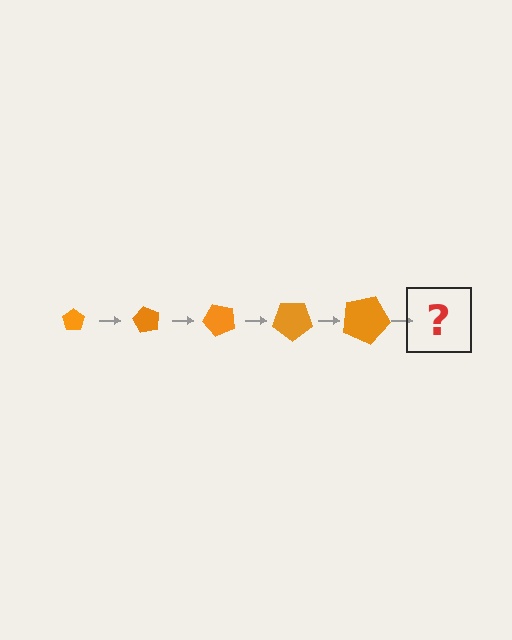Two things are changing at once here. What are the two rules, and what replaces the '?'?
The two rules are that the pentagon grows larger each step and it rotates 60 degrees each step. The '?' should be a pentagon, larger than the previous one and rotated 300 degrees from the start.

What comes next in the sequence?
The next element should be a pentagon, larger than the previous one and rotated 300 degrees from the start.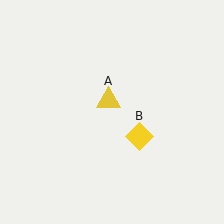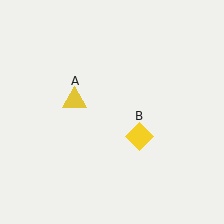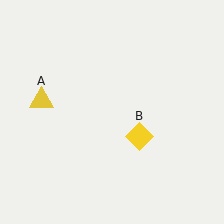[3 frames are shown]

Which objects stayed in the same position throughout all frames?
Yellow diamond (object B) remained stationary.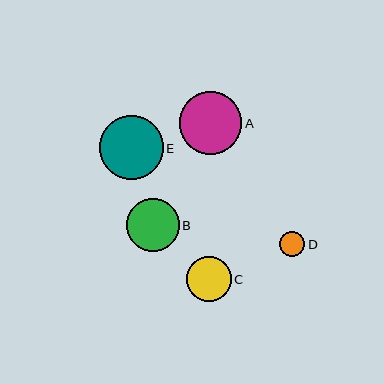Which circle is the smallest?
Circle D is the smallest with a size of approximately 25 pixels.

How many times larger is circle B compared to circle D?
Circle B is approximately 2.1 times the size of circle D.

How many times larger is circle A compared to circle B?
Circle A is approximately 1.2 times the size of circle B.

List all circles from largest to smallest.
From largest to smallest: E, A, B, C, D.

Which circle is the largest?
Circle E is the largest with a size of approximately 64 pixels.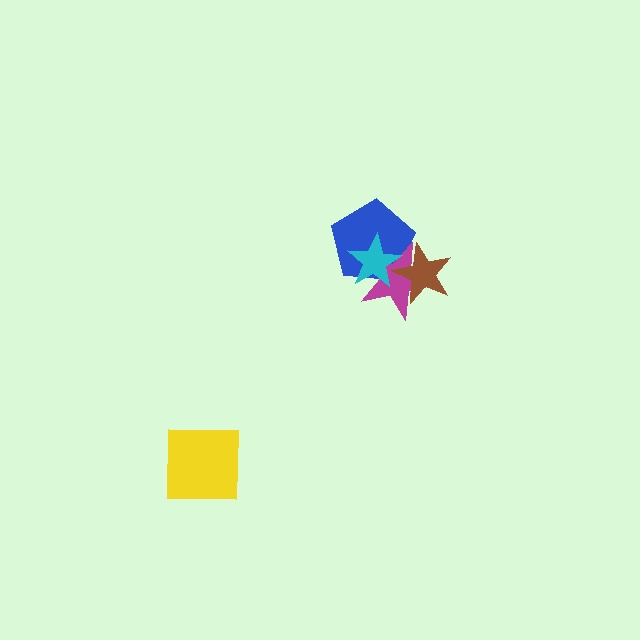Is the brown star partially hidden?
No, no other shape covers it.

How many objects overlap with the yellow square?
0 objects overlap with the yellow square.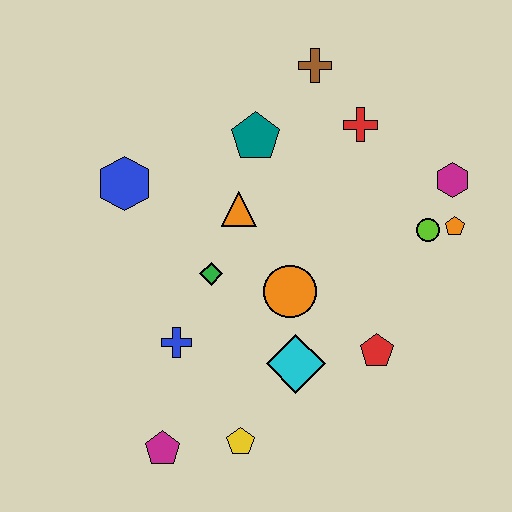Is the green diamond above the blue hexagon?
No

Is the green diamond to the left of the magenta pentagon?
No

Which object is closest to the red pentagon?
The cyan diamond is closest to the red pentagon.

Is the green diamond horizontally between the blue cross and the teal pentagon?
Yes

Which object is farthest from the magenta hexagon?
The magenta pentagon is farthest from the magenta hexagon.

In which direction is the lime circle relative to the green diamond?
The lime circle is to the right of the green diamond.